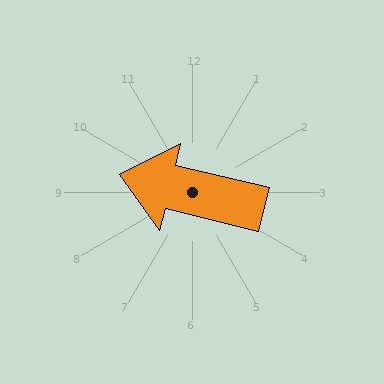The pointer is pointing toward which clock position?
Roughly 9 o'clock.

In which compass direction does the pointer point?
West.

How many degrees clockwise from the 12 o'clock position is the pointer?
Approximately 284 degrees.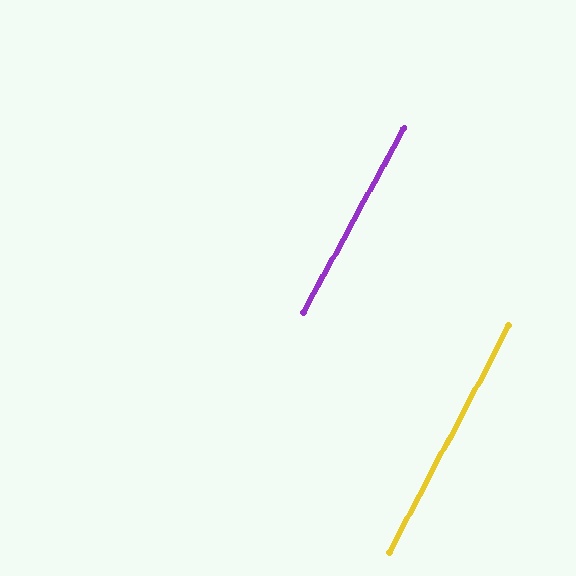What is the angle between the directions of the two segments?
Approximately 1 degree.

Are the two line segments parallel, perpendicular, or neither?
Parallel — their directions differ by only 0.8°.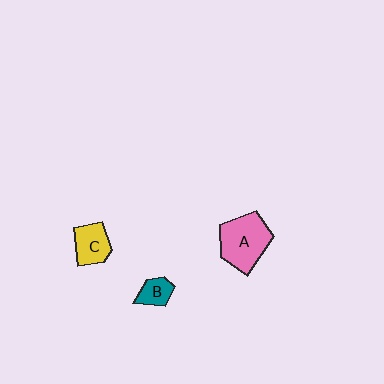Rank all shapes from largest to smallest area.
From largest to smallest: A (pink), C (yellow), B (teal).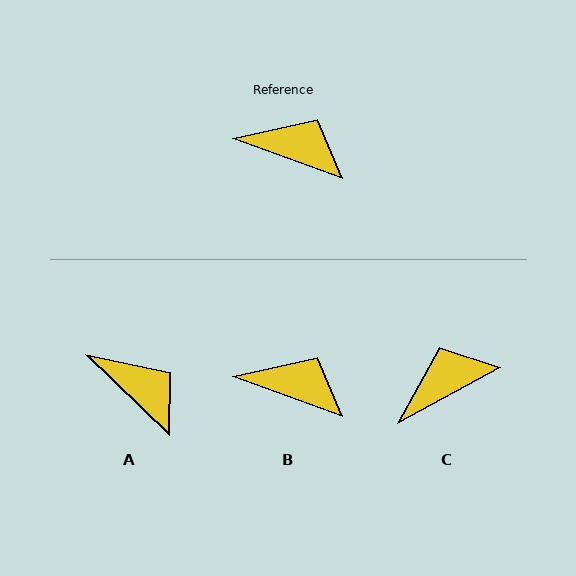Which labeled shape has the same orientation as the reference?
B.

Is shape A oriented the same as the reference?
No, it is off by about 24 degrees.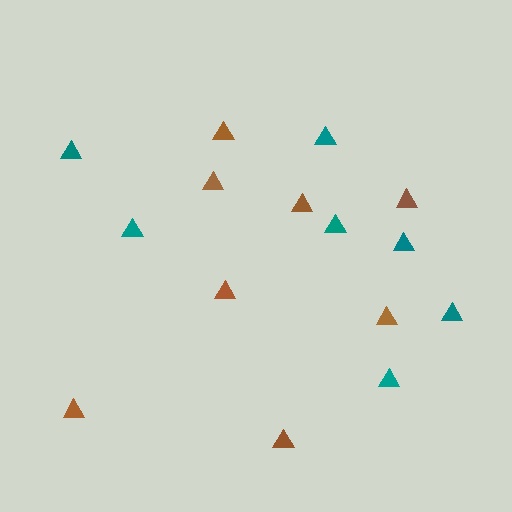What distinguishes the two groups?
There are 2 groups: one group of brown triangles (8) and one group of teal triangles (7).